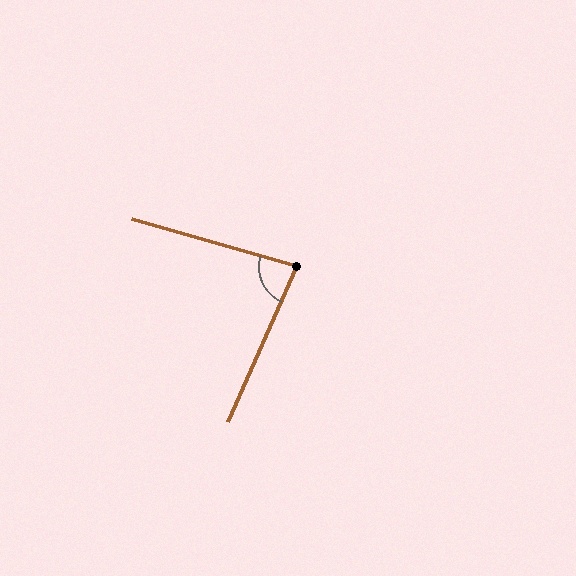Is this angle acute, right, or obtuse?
It is acute.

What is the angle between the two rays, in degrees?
Approximately 82 degrees.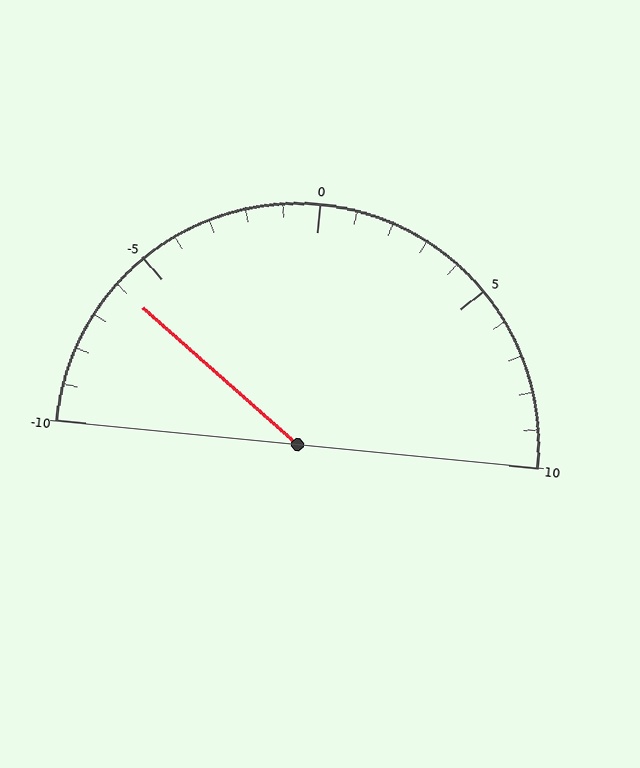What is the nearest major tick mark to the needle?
The nearest major tick mark is -5.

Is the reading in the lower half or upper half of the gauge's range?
The reading is in the lower half of the range (-10 to 10).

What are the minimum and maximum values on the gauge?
The gauge ranges from -10 to 10.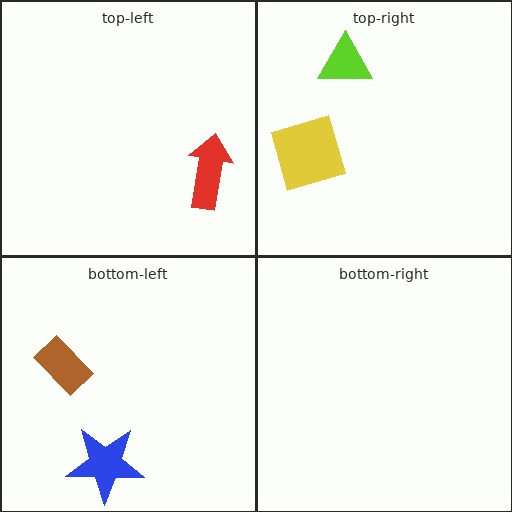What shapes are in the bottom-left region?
The brown rectangle, the blue star.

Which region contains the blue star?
The bottom-left region.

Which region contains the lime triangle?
The top-right region.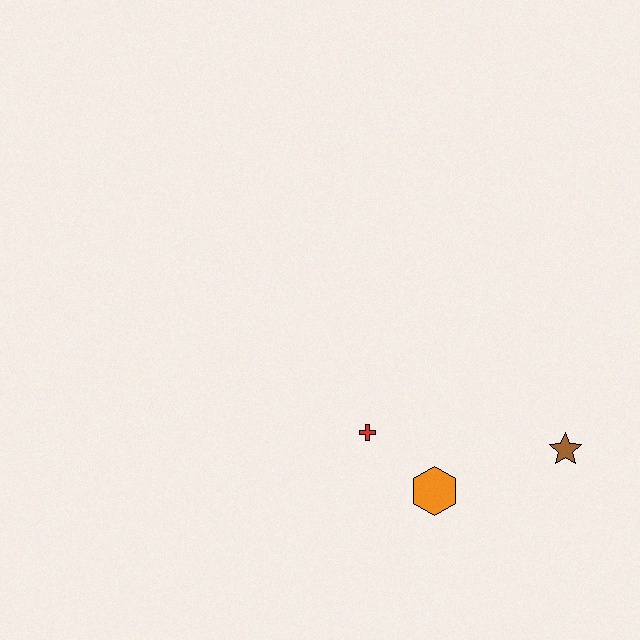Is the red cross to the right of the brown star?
No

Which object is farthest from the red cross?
The brown star is farthest from the red cross.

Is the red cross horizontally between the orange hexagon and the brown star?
No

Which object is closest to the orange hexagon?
The red cross is closest to the orange hexagon.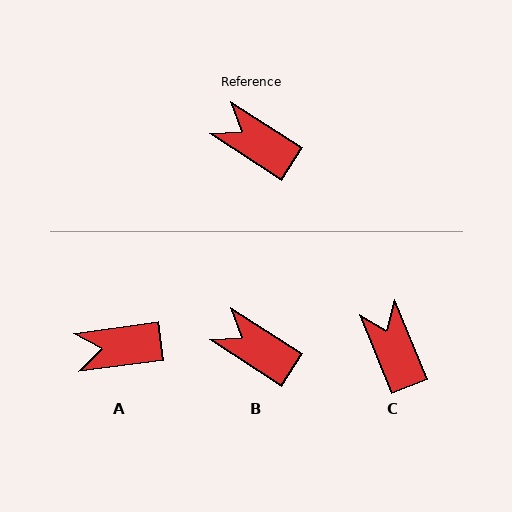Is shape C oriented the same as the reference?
No, it is off by about 35 degrees.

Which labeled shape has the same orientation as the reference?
B.